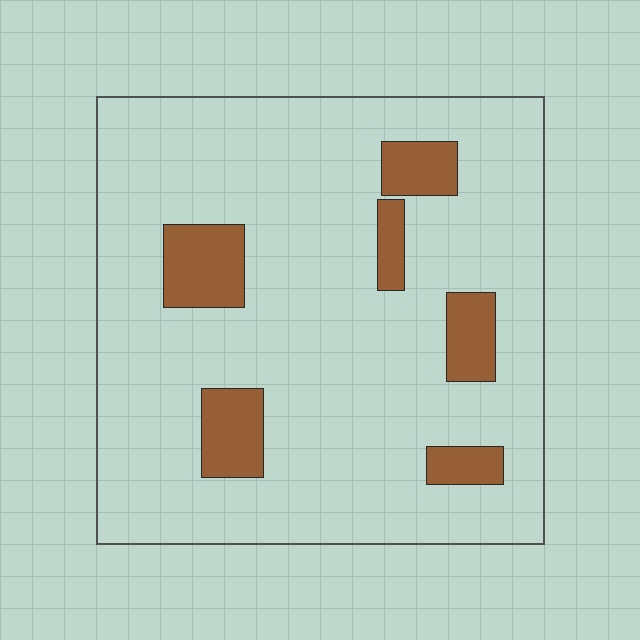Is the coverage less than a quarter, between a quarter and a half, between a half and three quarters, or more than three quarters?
Less than a quarter.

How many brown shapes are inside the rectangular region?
6.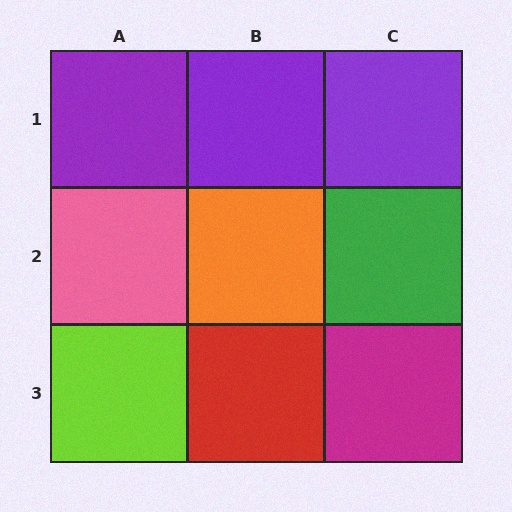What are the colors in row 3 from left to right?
Lime, red, magenta.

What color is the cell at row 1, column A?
Purple.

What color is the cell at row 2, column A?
Pink.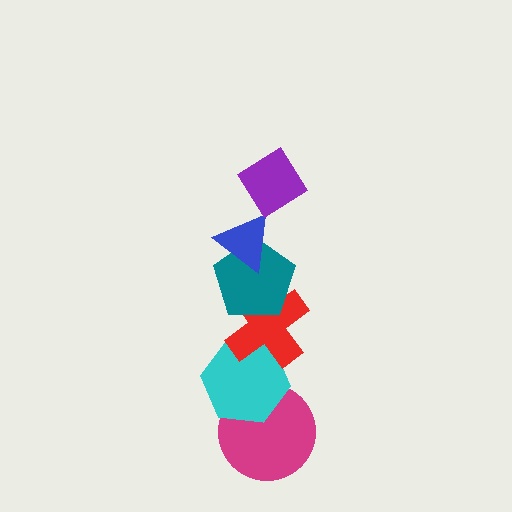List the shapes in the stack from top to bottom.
From top to bottom: the purple diamond, the blue triangle, the teal pentagon, the red cross, the cyan hexagon, the magenta circle.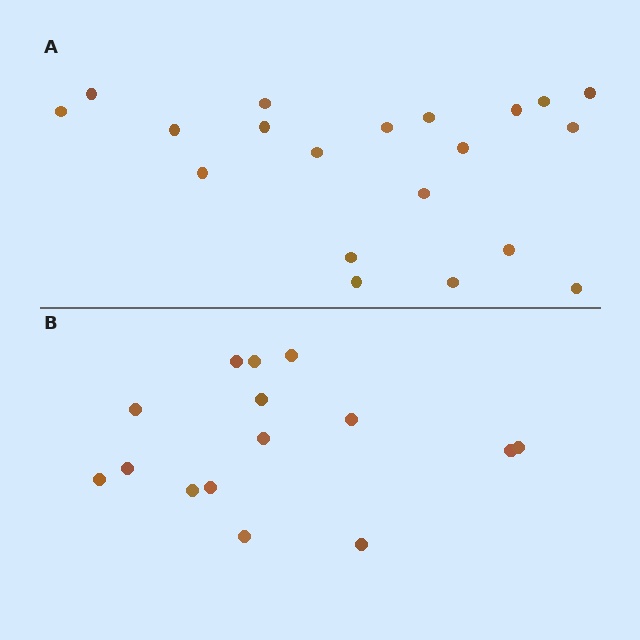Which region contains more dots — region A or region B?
Region A (the top region) has more dots.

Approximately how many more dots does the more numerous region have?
Region A has about 5 more dots than region B.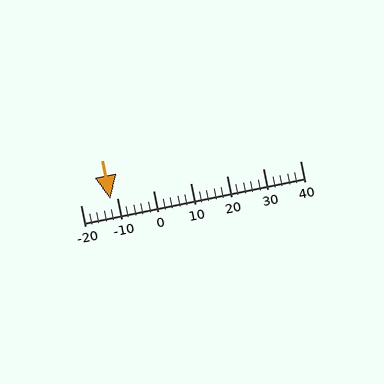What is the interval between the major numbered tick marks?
The major tick marks are spaced 10 units apart.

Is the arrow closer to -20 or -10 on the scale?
The arrow is closer to -10.